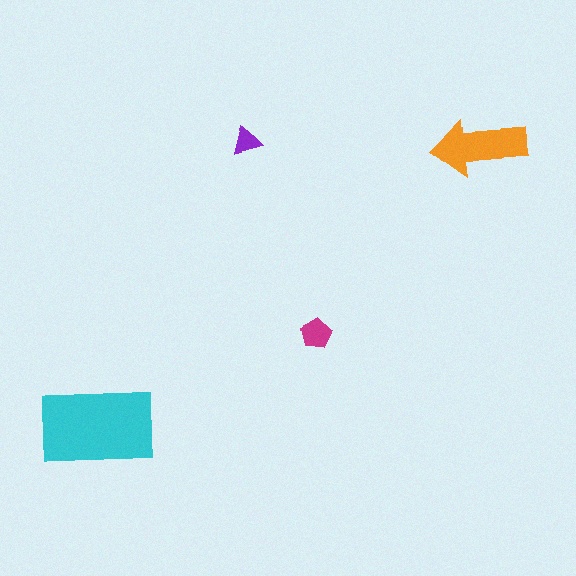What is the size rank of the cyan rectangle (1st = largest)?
1st.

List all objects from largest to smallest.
The cyan rectangle, the orange arrow, the magenta pentagon, the purple triangle.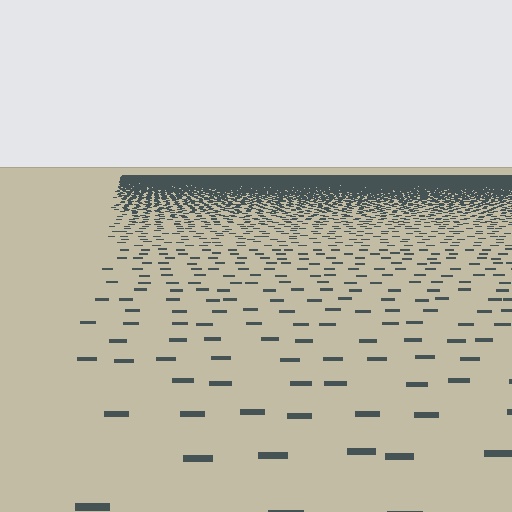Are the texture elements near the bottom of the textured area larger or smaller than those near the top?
Larger. Near the bottom, elements are closer to the viewer and appear at a bigger on-screen size.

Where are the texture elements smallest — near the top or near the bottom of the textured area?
Near the top.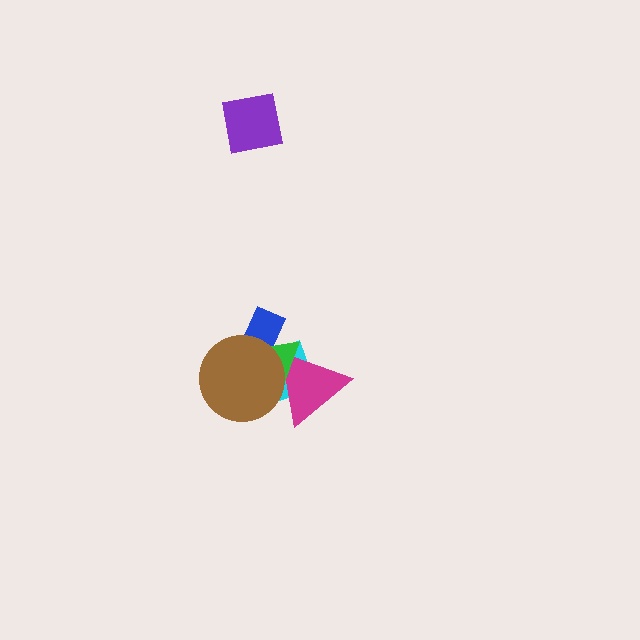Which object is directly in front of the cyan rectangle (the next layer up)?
The magenta triangle is directly in front of the cyan rectangle.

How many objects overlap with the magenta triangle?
3 objects overlap with the magenta triangle.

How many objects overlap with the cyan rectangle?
4 objects overlap with the cyan rectangle.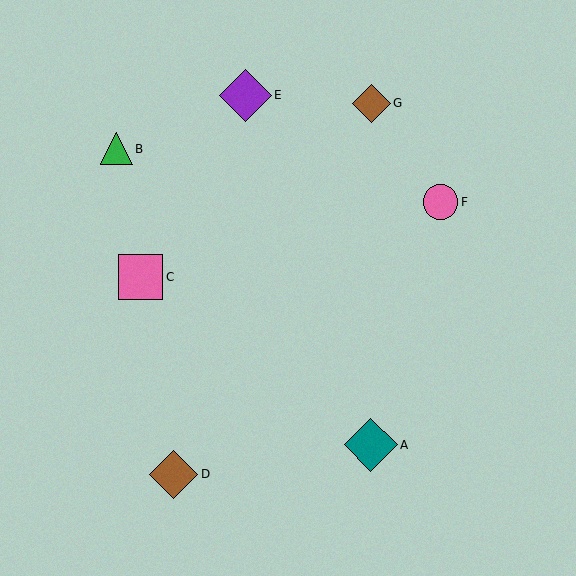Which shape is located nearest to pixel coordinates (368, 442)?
The teal diamond (labeled A) at (371, 445) is nearest to that location.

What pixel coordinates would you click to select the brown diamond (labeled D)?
Click at (173, 474) to select the brown diamond D.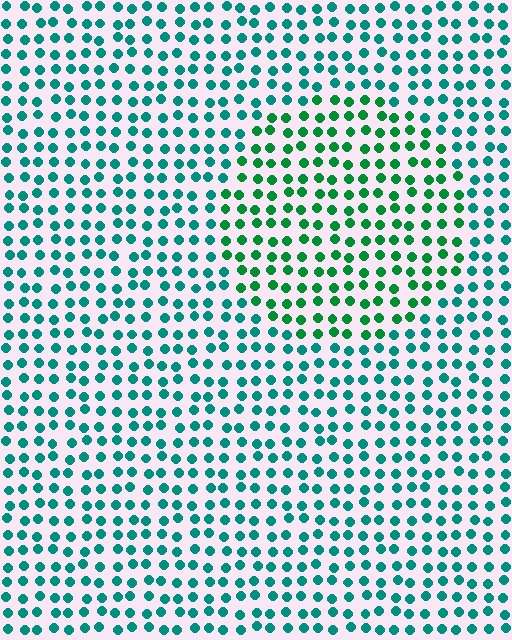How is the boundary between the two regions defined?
The boundary is defined purely by a slight shift in hue (about 32 degrees). Spacing, size, and orientation are identical on both sides.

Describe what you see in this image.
The image is filled with small teal elements in a uniform arrangement. A circle-shaped region is visible where the elements are tinted to a slightly different hue, forming a subtle color boundary.